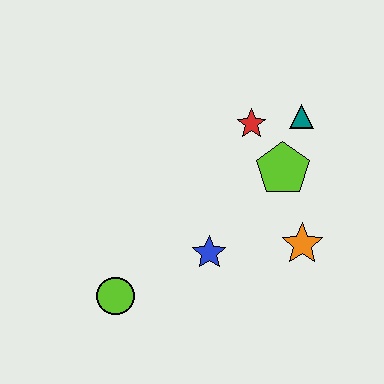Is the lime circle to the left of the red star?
Yes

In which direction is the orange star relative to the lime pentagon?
The orange star is below the lime pentagon.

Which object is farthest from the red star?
The lime circle is farthest from the red star.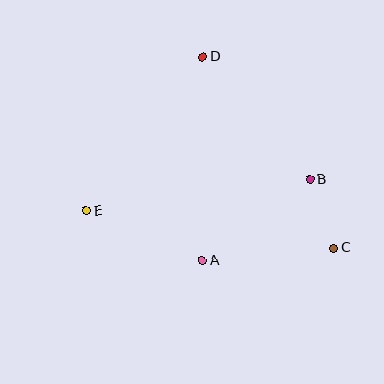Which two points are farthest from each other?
Points C and E are farthest from each other.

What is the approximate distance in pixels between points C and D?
The distance between C and D is approximately 232 pixels.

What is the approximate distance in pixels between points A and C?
The distance between A and C is approximately 132 pixels.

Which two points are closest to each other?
Points B and C are closest to each other.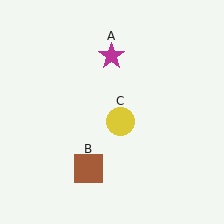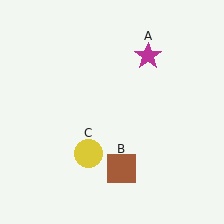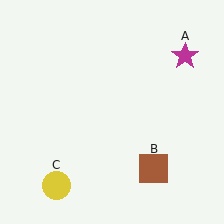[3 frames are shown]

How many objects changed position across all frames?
3 objects changed position: magenta star (object A), brown square (object B), yellow circle (object C).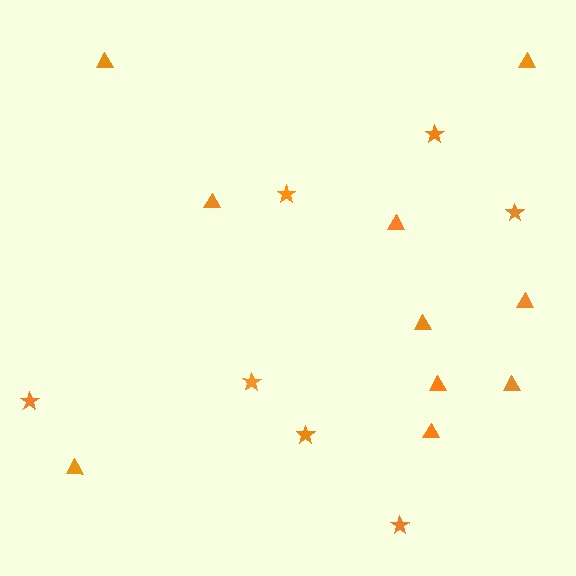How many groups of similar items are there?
There are 2 groups: one group of triangles (10) and one group of stars (7).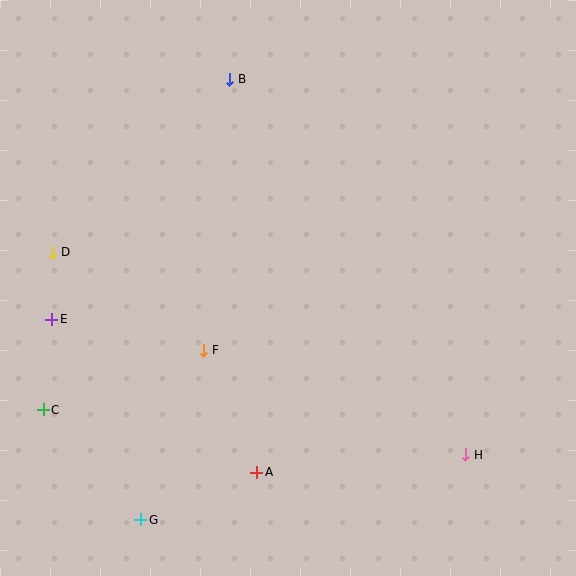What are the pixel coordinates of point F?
Point F is at (204, 350).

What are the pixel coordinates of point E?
Point E is at (52, 319).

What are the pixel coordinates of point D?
Point D is at (53, 252).